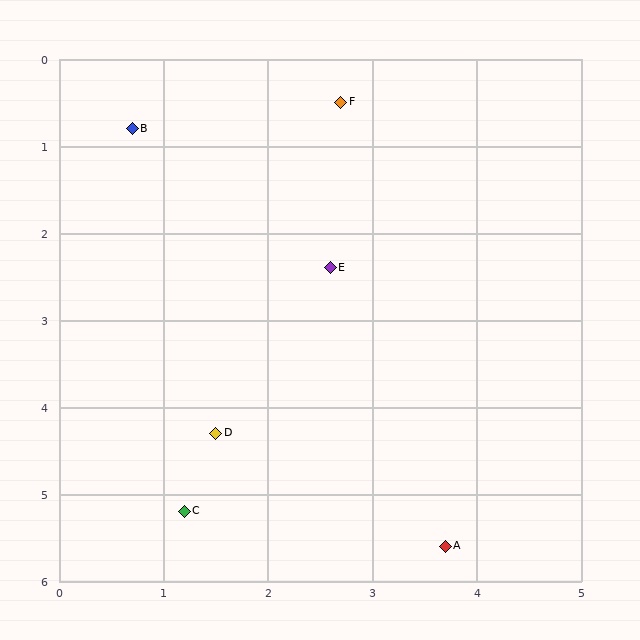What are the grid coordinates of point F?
Point F is at approximately (2.7, 0.5).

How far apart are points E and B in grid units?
Points E and B are about 2.5 grid units apart.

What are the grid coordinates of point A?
Point A is at approximately (3.7, 5.6).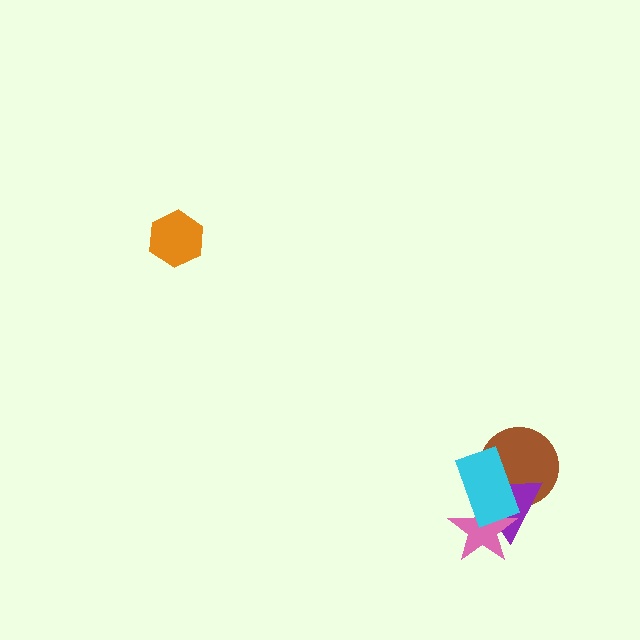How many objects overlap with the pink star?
2 objects overlap with the pink star.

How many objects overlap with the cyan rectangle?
3 objects overlap with the cyan rectangle.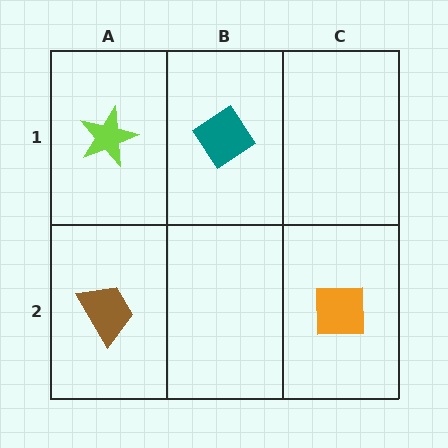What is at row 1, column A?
A lime star.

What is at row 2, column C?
An orange square.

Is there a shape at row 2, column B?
No, that cell is empty.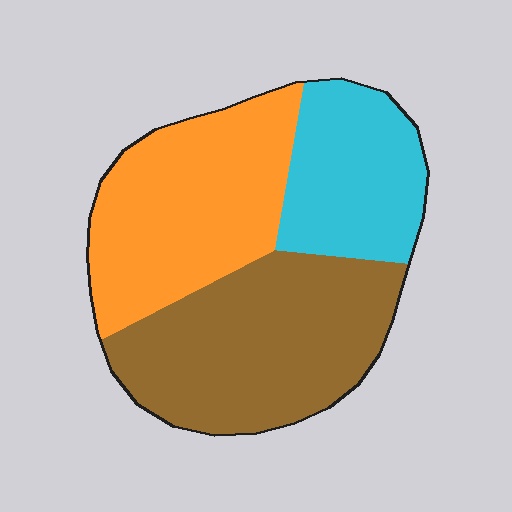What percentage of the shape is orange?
Orange covers around 35% of the shape.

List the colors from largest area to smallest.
From largest to smallest: brown, orange, cyan.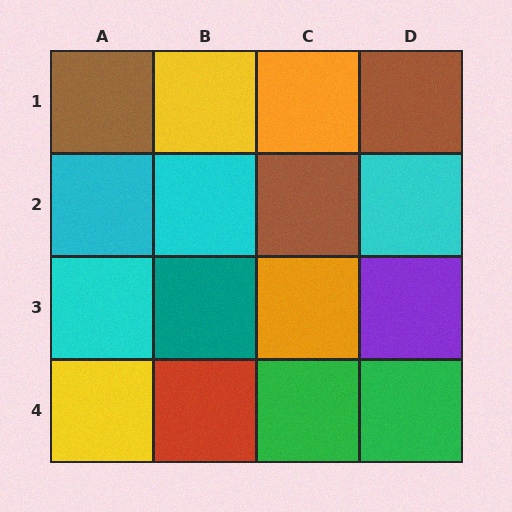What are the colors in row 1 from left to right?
Brown, yellow, orange, brown.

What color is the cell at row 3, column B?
Teal.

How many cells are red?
1 cell is red.